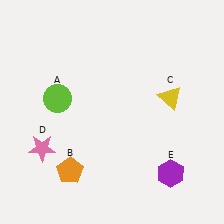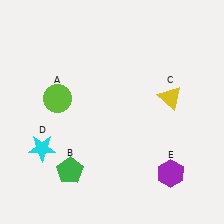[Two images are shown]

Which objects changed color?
B changed from orange to green. D changed from pink to cyan.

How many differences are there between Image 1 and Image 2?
There are 2 differences between the two images.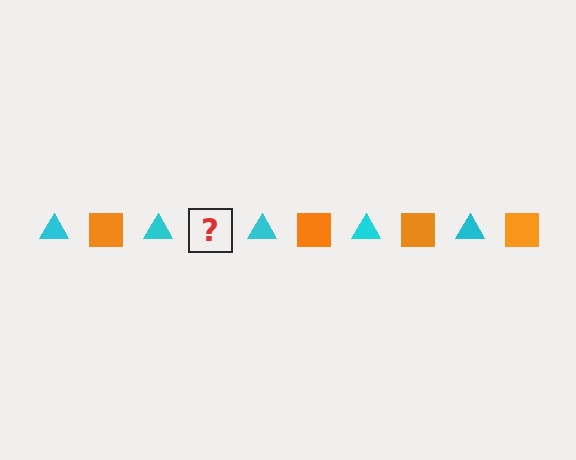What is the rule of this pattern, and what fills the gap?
The rule is that the pattern alternates between cyan triangle and orange square. The gap should be filled with an orange square.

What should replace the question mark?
The question mark should be replaced with an orange square.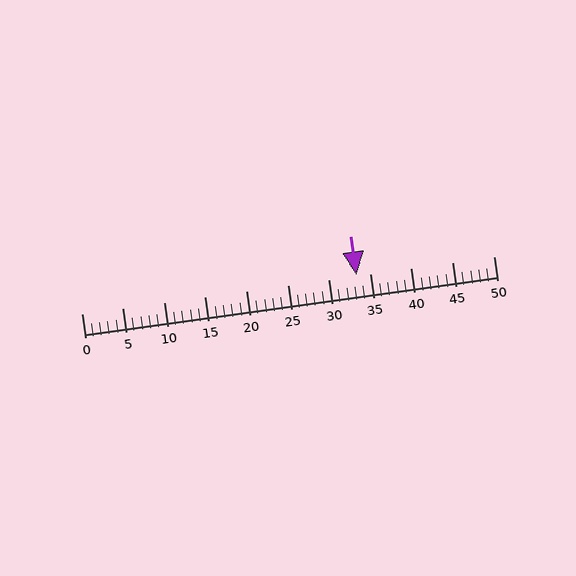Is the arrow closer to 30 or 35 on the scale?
The arrow is closer to 35.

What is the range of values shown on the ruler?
The ruler shows values from 0 to 50.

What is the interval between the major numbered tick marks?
The major tick marks are spaced 5 units apart.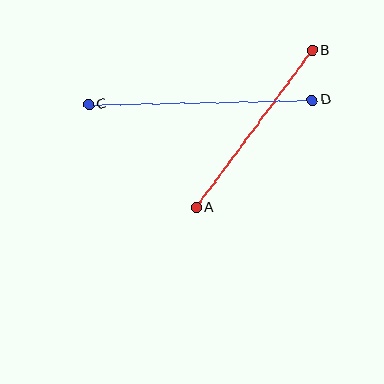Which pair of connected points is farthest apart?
Points C and D are farthest apart.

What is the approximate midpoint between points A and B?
The midpoint is at approximately (254, 129) pixels.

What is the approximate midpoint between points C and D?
The midpoint is at approximately (200, 102) pixels.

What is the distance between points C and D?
The distance is approximately 224 pixels.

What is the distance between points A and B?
The distance is approximately 195 pixels.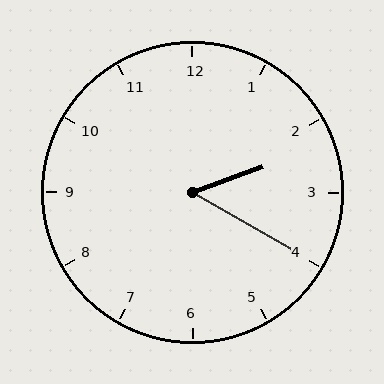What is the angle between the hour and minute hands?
Approximately 50 degrees.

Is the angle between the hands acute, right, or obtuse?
It is acute.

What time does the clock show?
2:20.